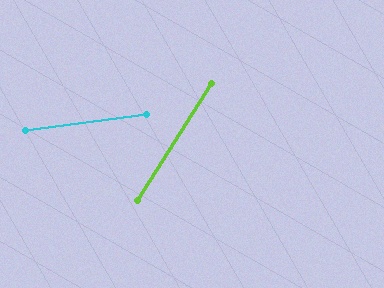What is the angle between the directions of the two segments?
Approximately 50 degrees.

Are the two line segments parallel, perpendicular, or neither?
Neither parallel nor perpendicular — they differ by about 50°.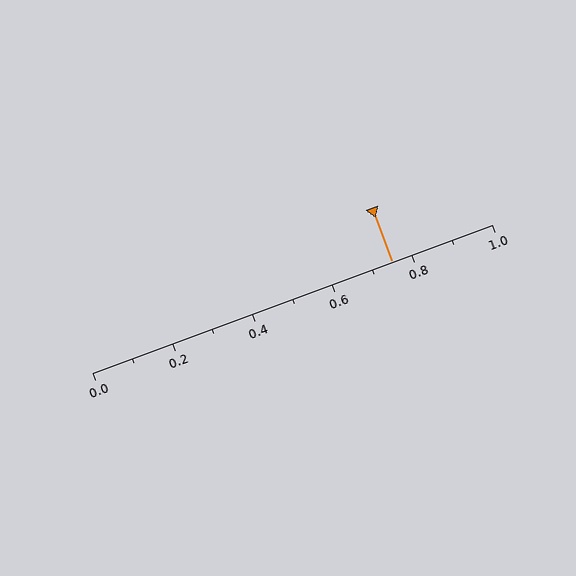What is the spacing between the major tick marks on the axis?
The major ticks are spaced 0.2 apart.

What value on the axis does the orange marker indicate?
The marker indicates approximately 0.75.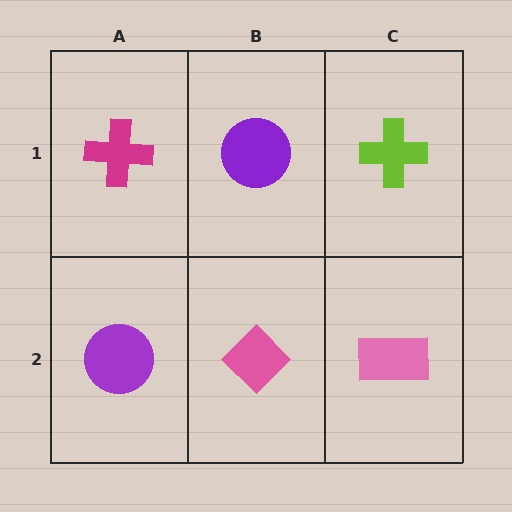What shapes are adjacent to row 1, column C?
A pink rectangle (row 2, column C), a purple circle (row 1, column B).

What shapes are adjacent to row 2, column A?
A magenta cross (row 1, column A), a pink diamond (row 2, column B).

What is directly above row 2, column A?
A magenta cross.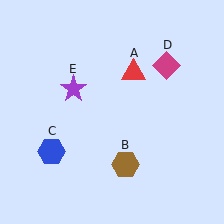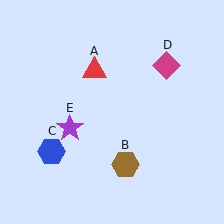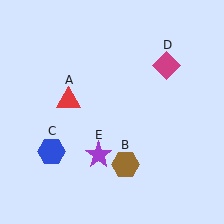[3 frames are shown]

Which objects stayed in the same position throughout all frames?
Brown hexagon (object B) and blue hexagon (object C) and magenta diamond (object D) remained stationary.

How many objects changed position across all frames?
2 objects changed position: red triangle (object A), purple star (object E).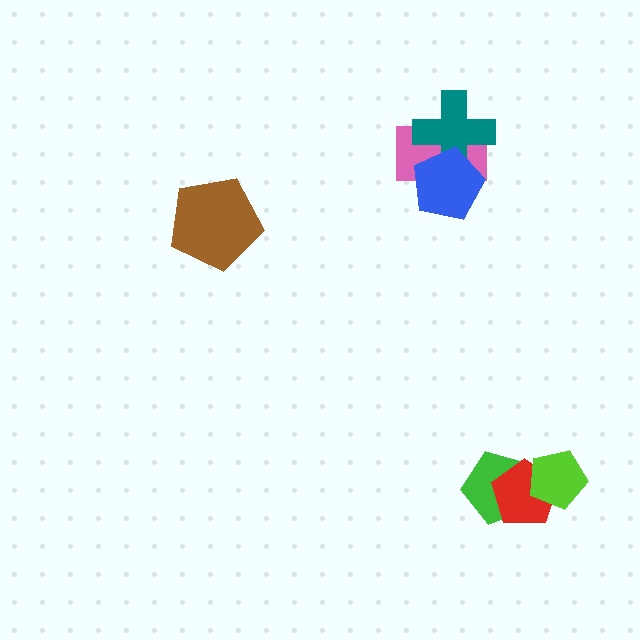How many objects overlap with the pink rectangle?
2 objects overlap with the pink rectangle.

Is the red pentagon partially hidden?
Yes, it is partially covered by another shape.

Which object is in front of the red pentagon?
The lime pentagon is in front of the red pentagon.